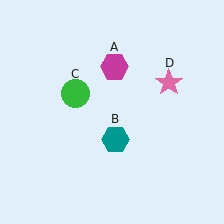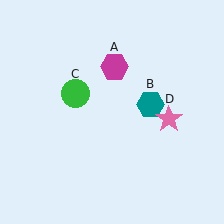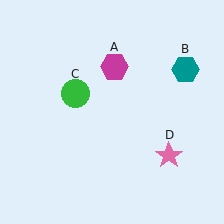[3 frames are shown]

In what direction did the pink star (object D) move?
The pink star (object D) moved down.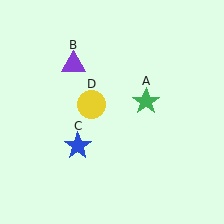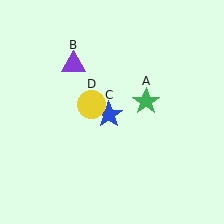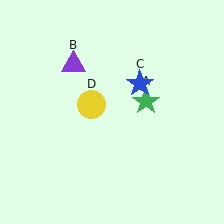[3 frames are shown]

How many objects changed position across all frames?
1 object changed position: blue star (object C).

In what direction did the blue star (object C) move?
The blue star (object C) moved up and to the right.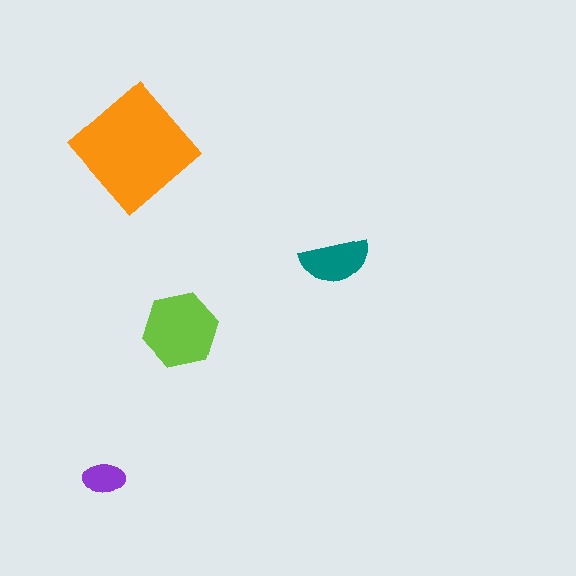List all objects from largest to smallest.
The orange diamond, the lime hexagon, the teal semicircle, the purple ellipse.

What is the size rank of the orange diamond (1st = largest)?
1st.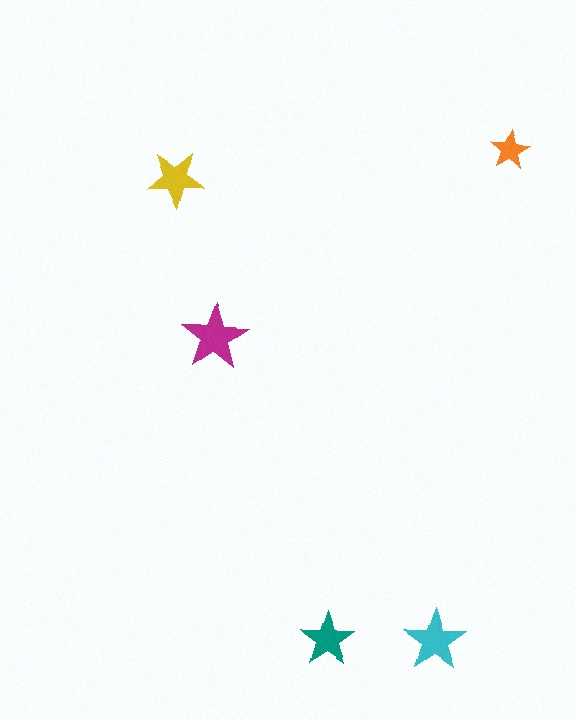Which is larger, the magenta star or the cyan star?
The magenta one.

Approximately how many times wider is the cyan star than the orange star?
About 1.5 times wider.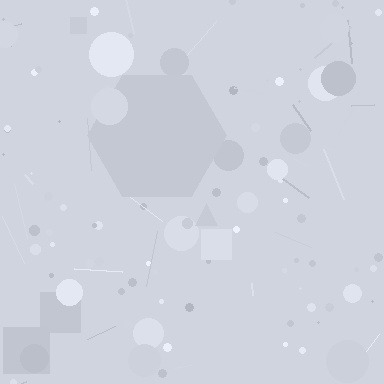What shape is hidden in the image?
A hexagon is hidden in the image.